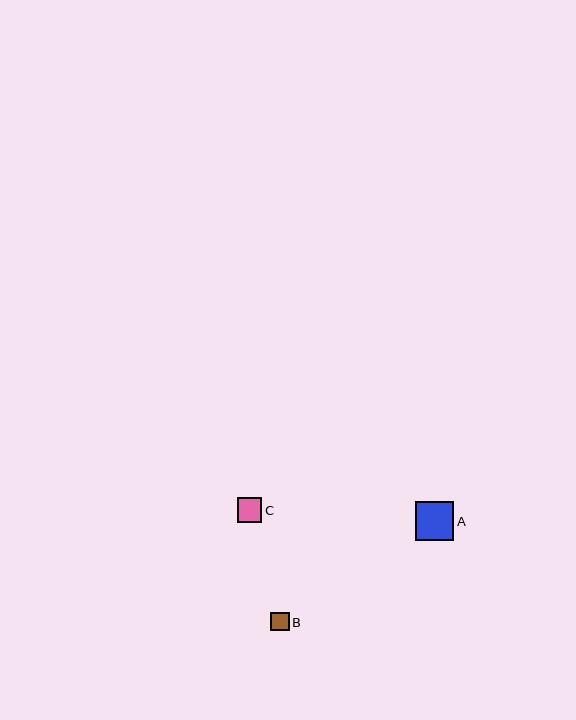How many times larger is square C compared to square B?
Square C is approximately 1.3 times the size of square B.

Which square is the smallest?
Square B is the smallest with a size of approximately 19 pixels.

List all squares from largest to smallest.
From largest to smallest: A, C, B.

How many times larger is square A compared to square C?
Square A is approximately 1.6 times the size of square C.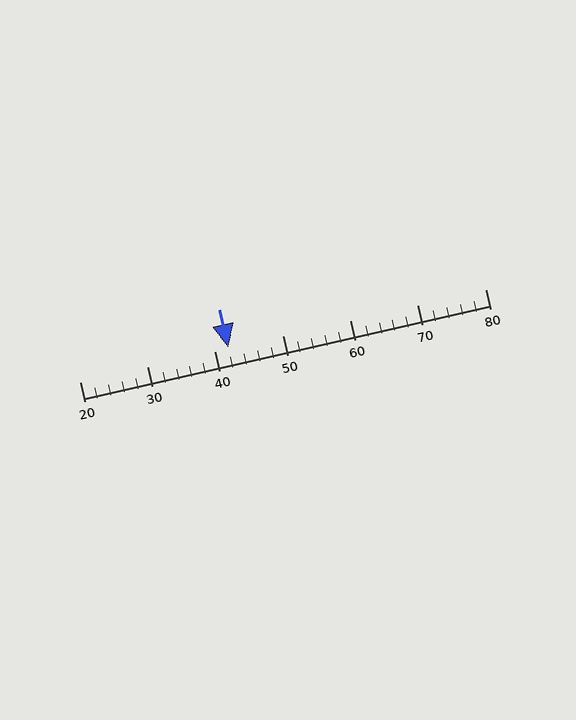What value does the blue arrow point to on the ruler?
The blue arrow points to approximately 42.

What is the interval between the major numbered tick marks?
The major tick marks are spaced 10 units apart.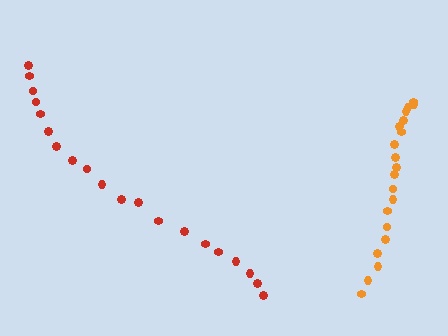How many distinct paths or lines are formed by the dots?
There are 2 distinct paths.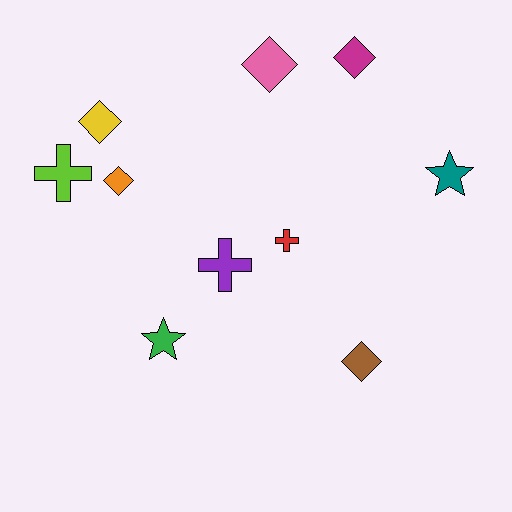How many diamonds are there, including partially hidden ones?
There are 5 diamonds.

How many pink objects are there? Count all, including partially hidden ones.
There is 1 pink object.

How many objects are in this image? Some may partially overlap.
There are 10 objects.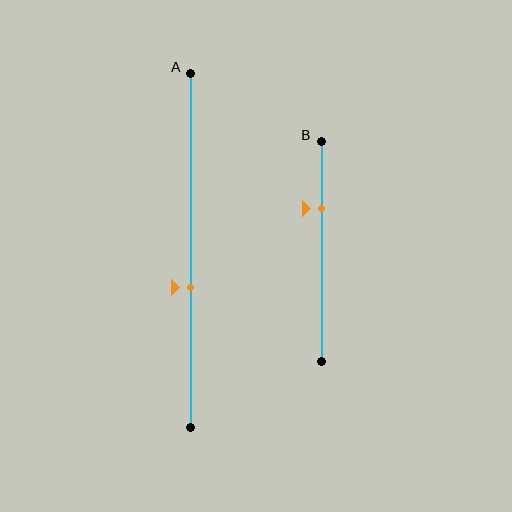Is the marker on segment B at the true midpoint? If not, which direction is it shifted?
No, the marker on segment B is shifted upward by about 20% of the segment length.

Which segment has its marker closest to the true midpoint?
Segment A has its marker closest to the true midpoint.